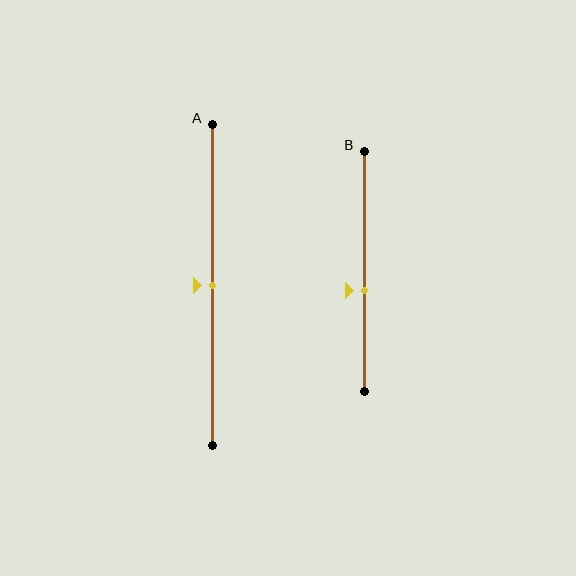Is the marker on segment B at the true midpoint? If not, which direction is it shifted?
No, the marker on segment B is shifted downward by about 8% of the segment length.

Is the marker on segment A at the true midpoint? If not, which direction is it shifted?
Yes, the marker on segment A is at the true midpoint.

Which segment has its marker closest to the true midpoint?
Segment A has its marker closest to the true midpoint.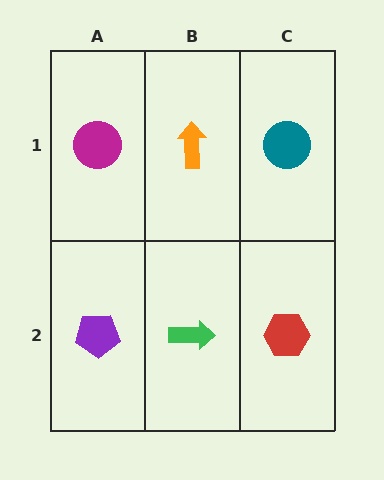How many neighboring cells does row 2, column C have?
2.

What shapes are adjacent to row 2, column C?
A teal circle (row 1, column C), a green arrow (row 2, column B).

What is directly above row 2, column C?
A teal circle.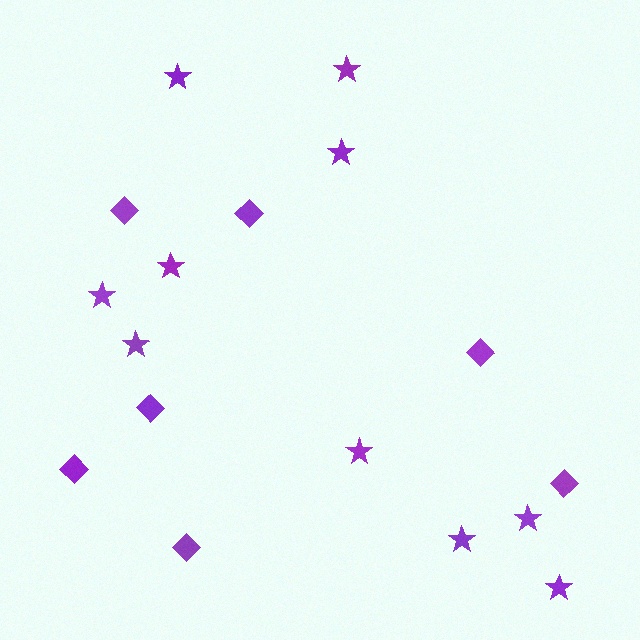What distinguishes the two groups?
There are 2 groups: one group of diamonds (7) and one group of stars (10).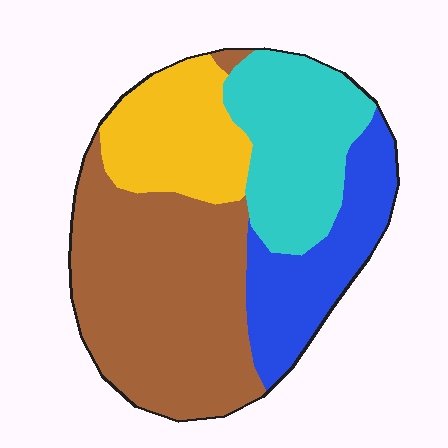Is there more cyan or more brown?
Brown.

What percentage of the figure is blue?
Blue covers 19% of the figure.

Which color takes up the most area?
Brown, at roughly 40%.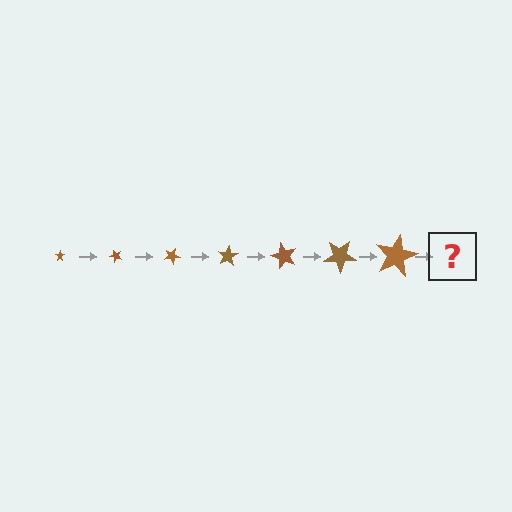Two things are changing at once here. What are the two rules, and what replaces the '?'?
The two rules are that the star grows larger each step and it rotates 50 degrees each step. The '?' should be a star, larger than the previous one and rotated 350 degrees from the start.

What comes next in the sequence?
The next element should be a star, larger than the previous one and rotated 350 degrees from the start.